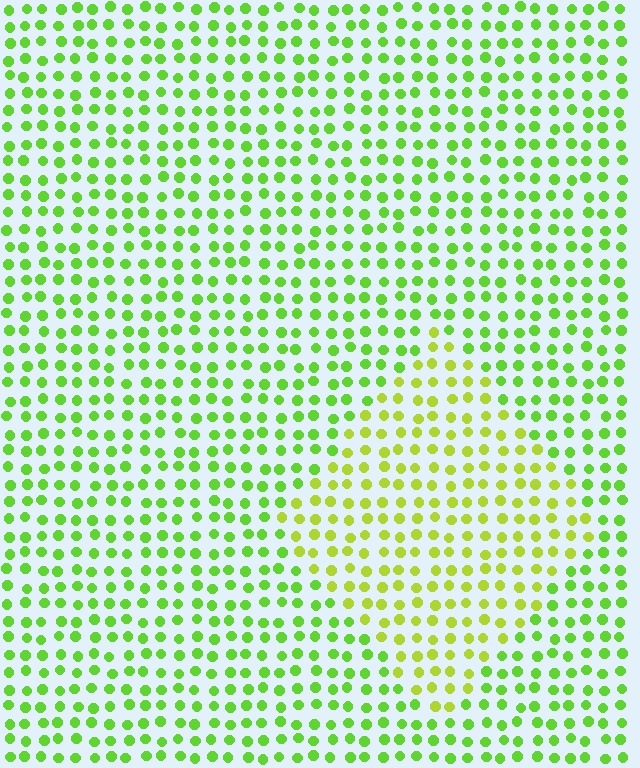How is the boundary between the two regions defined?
The boundary is defined purely by a slight shift in hue (about 28 degrees). Spacing, size, and orientation are identical on both sides.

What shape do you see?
I see a diamond.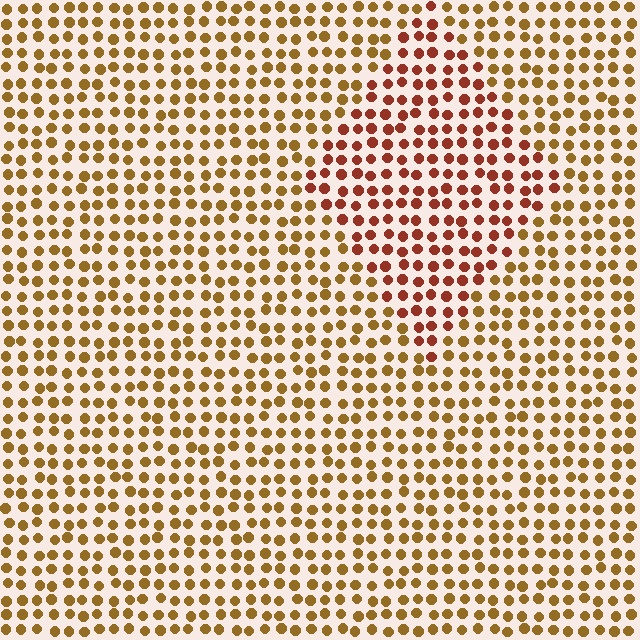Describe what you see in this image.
The image is filled with small brown elements in a uniform arrangement. A diamond-shaped region is visible where the elements are tinted to a slightly different hue, forming a subtle color boundary.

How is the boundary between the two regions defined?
The boundary is defined purely by a slight shift in hue (about 32 degrees). Spacing, size, and orientation are identical on both sides.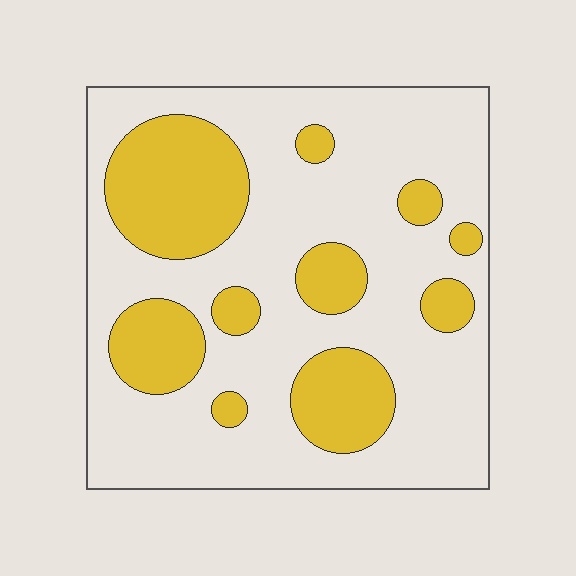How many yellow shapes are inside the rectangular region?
10.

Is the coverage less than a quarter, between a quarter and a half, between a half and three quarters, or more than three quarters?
Between a quarter and a half.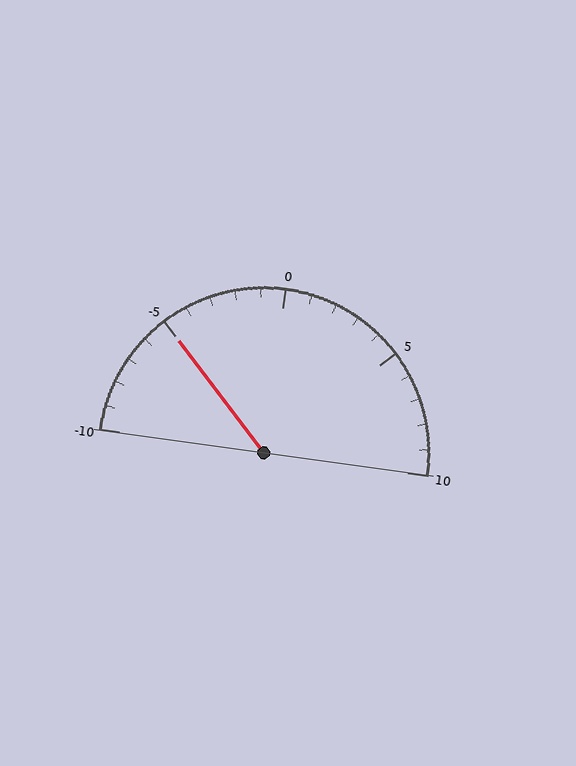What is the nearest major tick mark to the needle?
The nearest major tick mark is -5.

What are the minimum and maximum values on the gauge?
The gauge ranges from -10 to 10.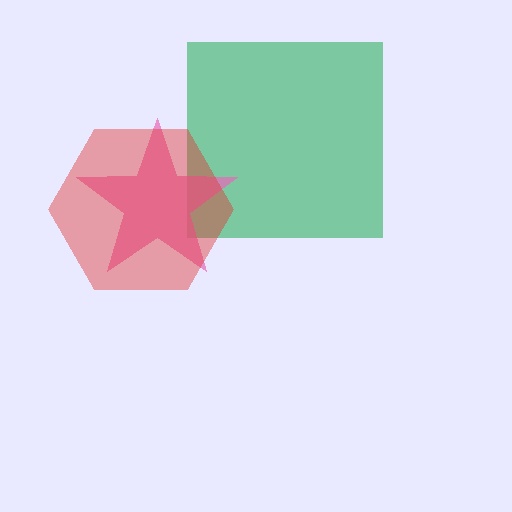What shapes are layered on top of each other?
The layered shapes are: a green square, a pink star, a red hexagon.